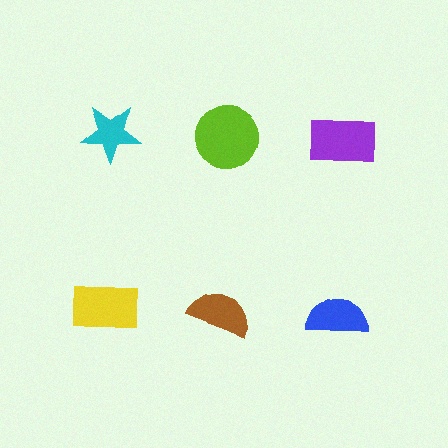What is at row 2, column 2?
A brown semicircle.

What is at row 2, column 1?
A yellow rectangle.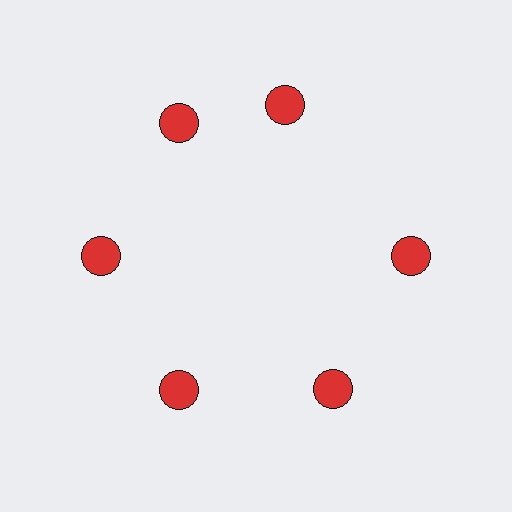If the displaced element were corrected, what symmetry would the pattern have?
It would have 6-fold rotational symmetry — the pattern would map onto itself every 60 degrees.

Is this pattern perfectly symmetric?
No. The 6 red circles are arranged in a ring, but one element near the 1 o'clock position is rotated out of alignment along the ring, breaking the 6-fold rotational symmetry.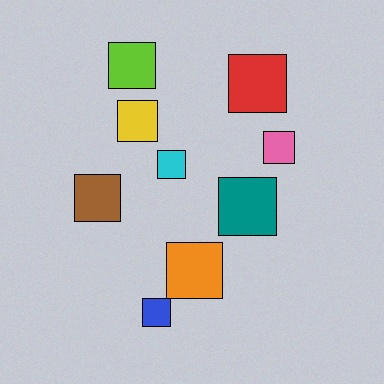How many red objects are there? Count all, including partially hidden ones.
There is 1 red object.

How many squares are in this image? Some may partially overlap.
There are 9 squares.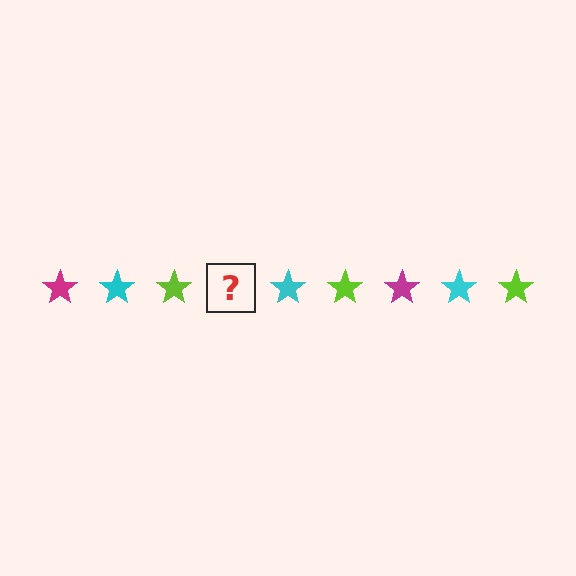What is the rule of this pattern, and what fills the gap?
The rule is that the pattern cycles through magenta, cyan, lime stars. The gap should be filled with a magenta star.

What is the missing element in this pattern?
The missing element is a magenta star.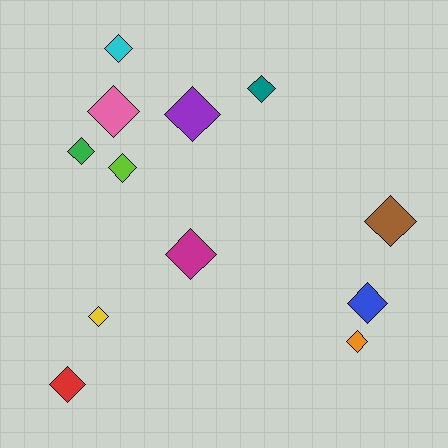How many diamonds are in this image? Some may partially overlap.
There are 12 diamonds.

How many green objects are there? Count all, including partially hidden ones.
There is 1 green object.